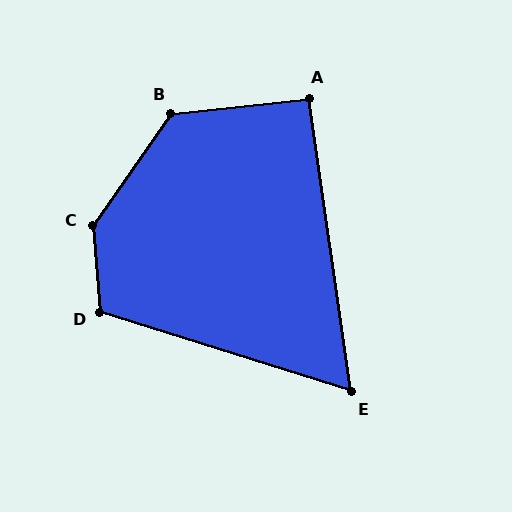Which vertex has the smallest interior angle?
E, at approximately 64 degrees.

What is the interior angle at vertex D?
Approximately 112 degrees (obtuse).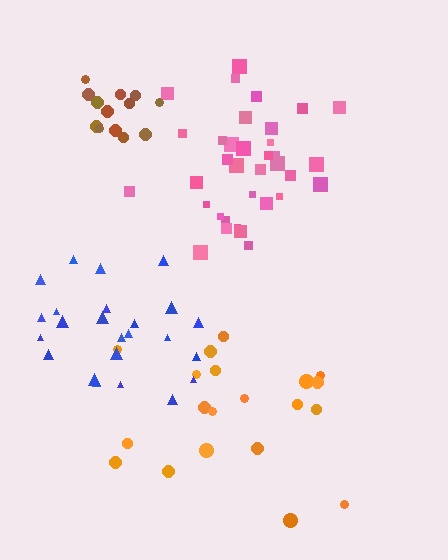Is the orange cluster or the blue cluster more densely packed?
Blue.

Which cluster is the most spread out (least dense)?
Orange.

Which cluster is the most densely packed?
Brown.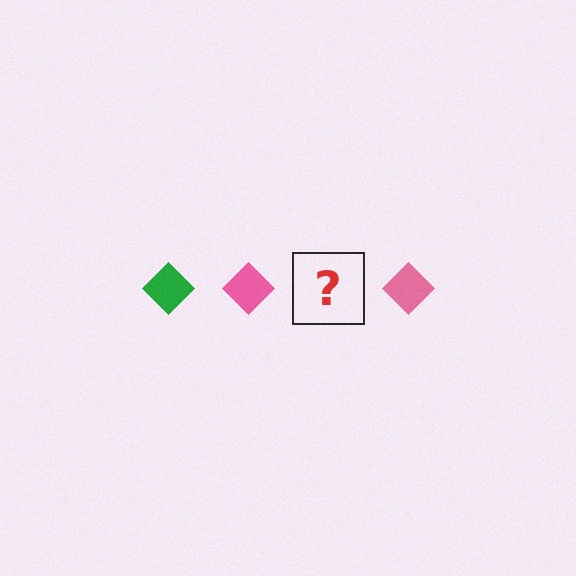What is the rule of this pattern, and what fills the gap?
The rule is that the pattern cycles through green, pink diamonds. The gap should be filled with a green diamond.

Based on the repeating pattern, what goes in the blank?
The blank should be a green diamond.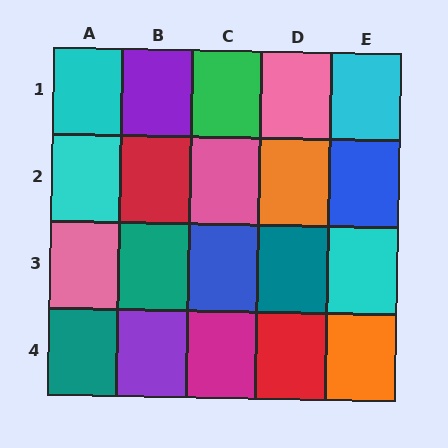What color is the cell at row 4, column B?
Purple.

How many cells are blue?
2 cells are blue.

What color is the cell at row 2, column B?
Red.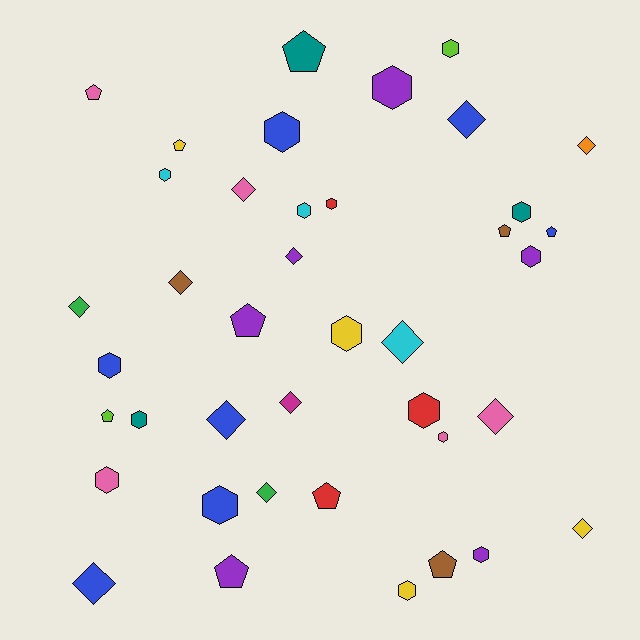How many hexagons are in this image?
There are 17 hexagons.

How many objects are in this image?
There are 40 objects.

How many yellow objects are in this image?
There are 4 yellow objects.